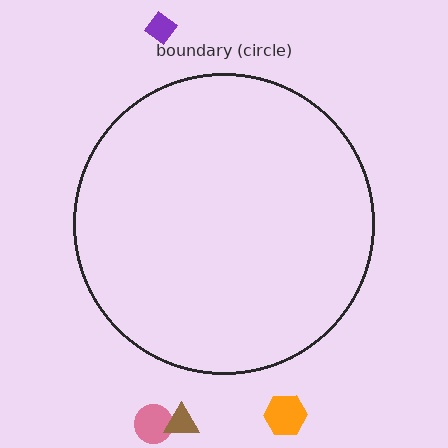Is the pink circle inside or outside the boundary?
Outside.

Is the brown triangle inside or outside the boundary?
Outside.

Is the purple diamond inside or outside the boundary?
Outside.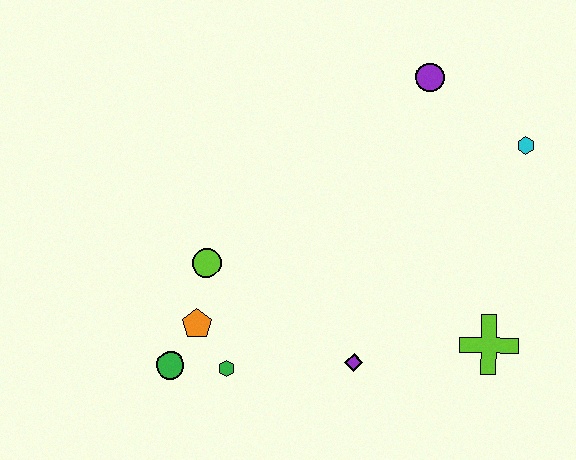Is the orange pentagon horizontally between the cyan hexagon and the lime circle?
No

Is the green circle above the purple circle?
No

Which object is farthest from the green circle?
The cyan hexagon is farthest from the green circle.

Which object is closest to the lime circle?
The orange pentagon is closest to the lime circle.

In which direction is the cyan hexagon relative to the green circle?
The cyan hexagon is to the right of the green circle.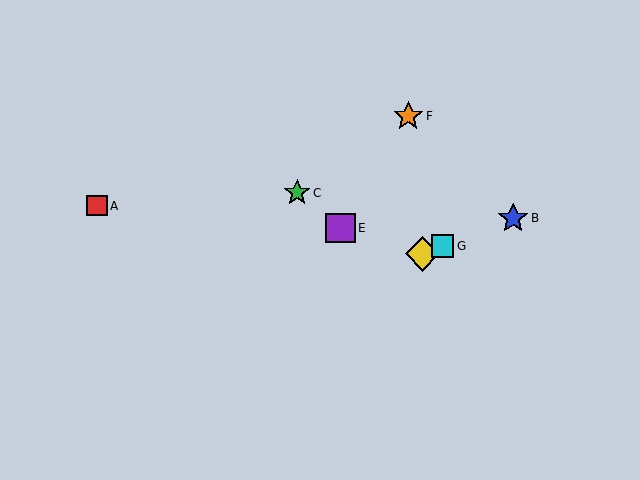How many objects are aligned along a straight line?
3 objects (B, D, G) are aligned along a straight line.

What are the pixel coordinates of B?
Object B is at (513, 218).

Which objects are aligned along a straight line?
Objects B, D, G are aligned along a straight line.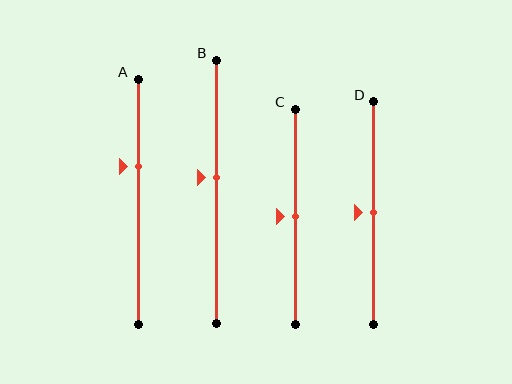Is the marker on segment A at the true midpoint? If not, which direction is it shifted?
No, the marker on segment A is shifted upward by about 14% of the segment length.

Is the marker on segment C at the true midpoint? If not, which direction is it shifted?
Yes, the marker on segment C is at the true midpoint.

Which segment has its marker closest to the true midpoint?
Segment C has its marker closest to the true midpoint.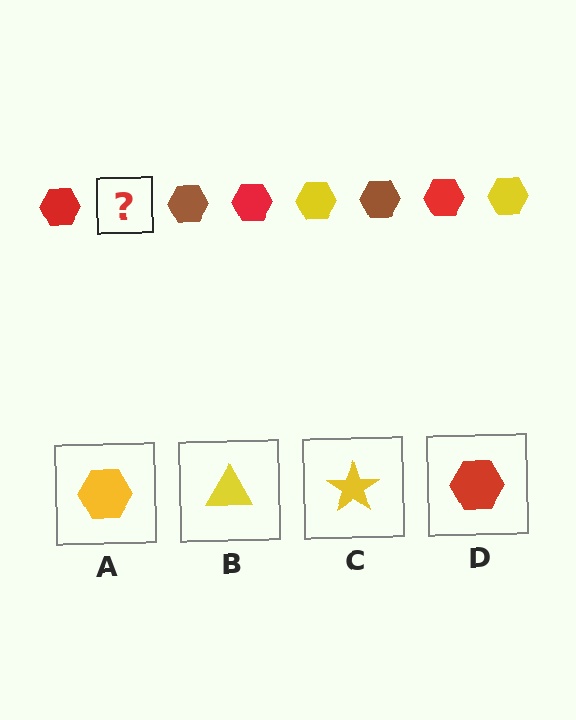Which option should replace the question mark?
Option A.